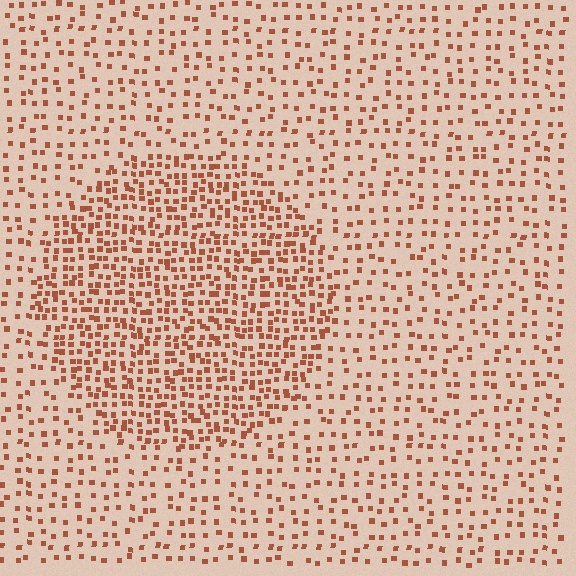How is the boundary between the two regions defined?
The boundary is defined by a change in element density (approximately 2.2x ratio). All elements are the same color, size, and shape.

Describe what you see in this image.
The image contains small brown elements arranged at two different densities. A circle-shaped region is visible where the elements are more densely packed than the surrounding area.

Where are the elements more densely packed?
The elements are more densely packed inside the circle boundary.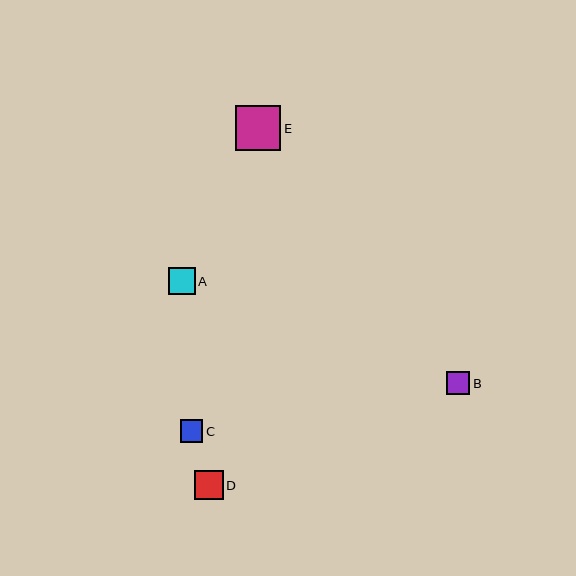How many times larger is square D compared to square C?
Square D is approximately 1.3 times the size of square C.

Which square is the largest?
Square E is the largest with a size of approximately 45 pixels.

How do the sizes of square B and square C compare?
Square B and square C are approximately the same size.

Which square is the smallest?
Square C is the smallest with a size of approximately 22 pixels.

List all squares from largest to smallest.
From largest to smallest: E, D, A, B, C.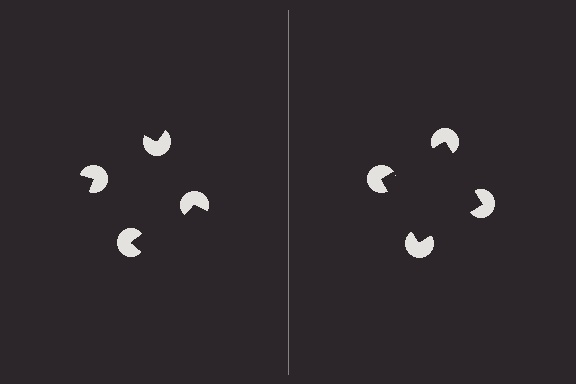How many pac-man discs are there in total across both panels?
8 — 4 on each side.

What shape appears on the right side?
An illusory square.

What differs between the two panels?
The pac-man discs are positioned identically on both sides; only the wedge orientations differ. On the right they align to a square; on the left they are misaligned.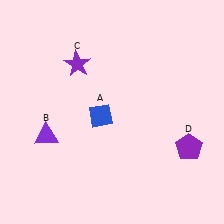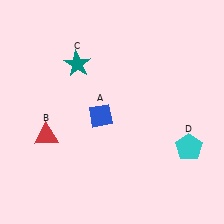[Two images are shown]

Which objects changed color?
B changed from purple to red. C changed from purple to teal. D changed from purple to cyan.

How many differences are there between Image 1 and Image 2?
There are 3 differences between the two images.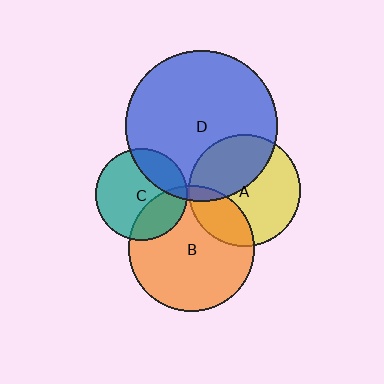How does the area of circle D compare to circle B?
Approximately 1.4 times.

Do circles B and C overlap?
Yes.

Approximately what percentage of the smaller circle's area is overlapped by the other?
Approximately 30%.